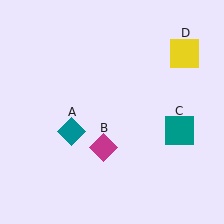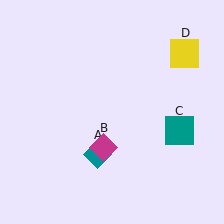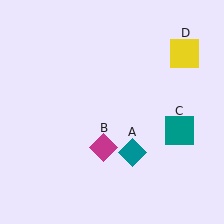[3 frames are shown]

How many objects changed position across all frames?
1 object changed position: teal diamond (object A).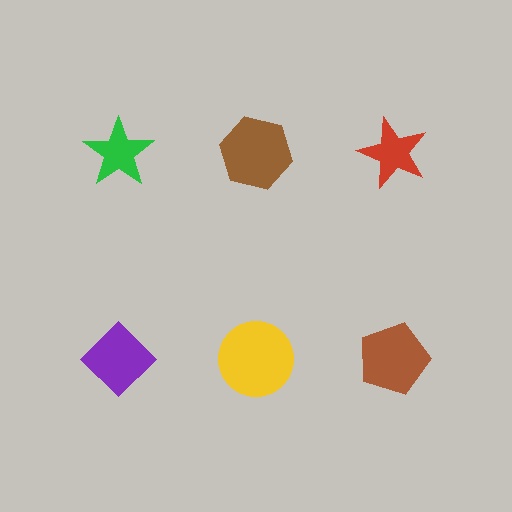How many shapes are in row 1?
3 shapes.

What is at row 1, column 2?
A brown hexagon.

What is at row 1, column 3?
A red star.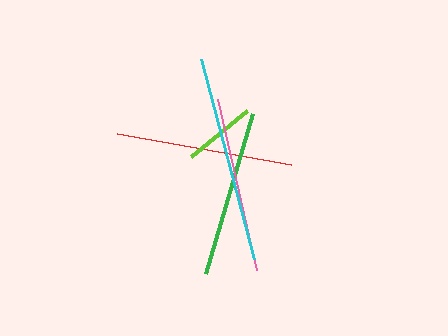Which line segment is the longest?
The cyan line is the longest at approximately 207 pixels.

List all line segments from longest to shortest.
From longest to shortest: cyan, red, pink, green, lime.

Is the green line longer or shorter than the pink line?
The pink line is longer than the green line.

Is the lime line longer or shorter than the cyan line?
The cyan line is longer than the lime line.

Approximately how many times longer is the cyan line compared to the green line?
The cyan line is approximately 1.2 times the length of the green line.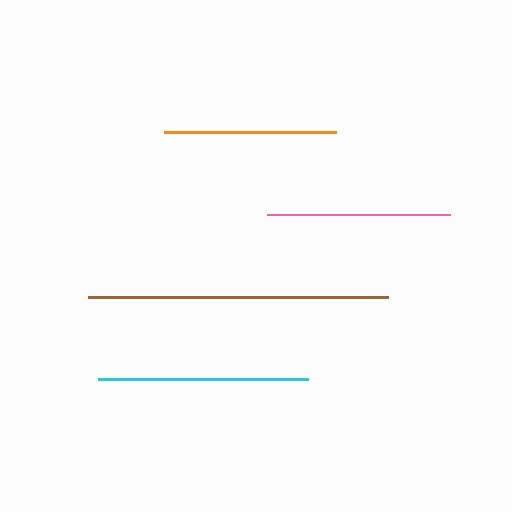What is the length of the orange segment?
The orange segment is approximately 172 pixels long.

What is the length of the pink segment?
The pink segment is approximately 183 pixels long.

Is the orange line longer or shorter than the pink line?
The pink line is longer than the orange line.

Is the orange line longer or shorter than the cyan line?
The cyan line is longer than the orange line.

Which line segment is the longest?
The brown line is the longest at approximately 300 pixels.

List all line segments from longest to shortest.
From longest to shortest: brown, cyan, pink, orange.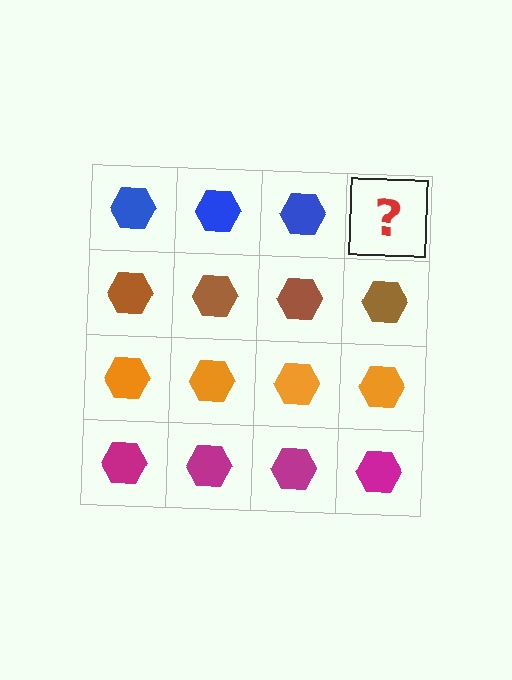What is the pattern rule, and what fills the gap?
The rule is that each row has a consistent color. The gap should be filled with a blue hexagon.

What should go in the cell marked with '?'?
The missing cell should contain a blue hexagon.